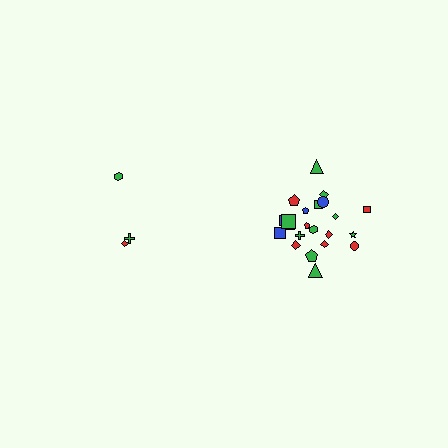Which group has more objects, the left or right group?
The right group.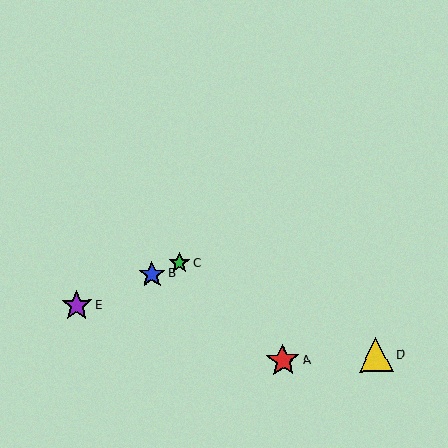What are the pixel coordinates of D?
Object D is at (376, 355).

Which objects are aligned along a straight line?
Objects B, C, E are aligned along a straight line.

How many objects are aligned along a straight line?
3 objects (B, C, E) are aligned along a straight line.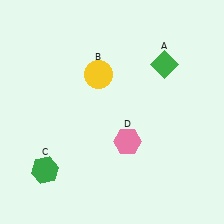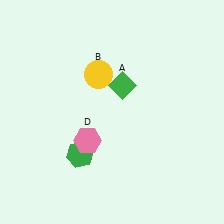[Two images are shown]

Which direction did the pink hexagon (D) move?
The pink hexagon (D) moved left.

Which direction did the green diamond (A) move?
The green diamond (A) moved left.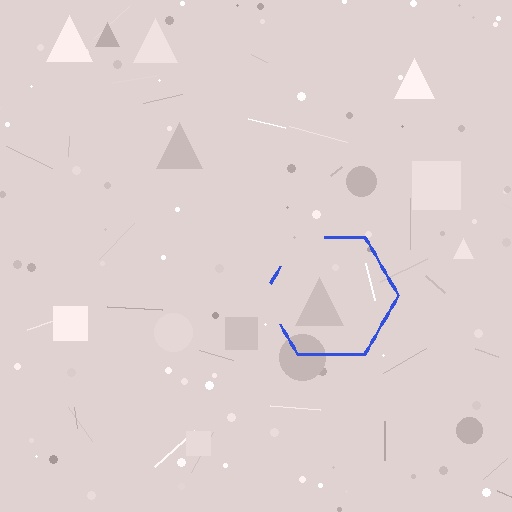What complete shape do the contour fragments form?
The contour fragments form a hexagon.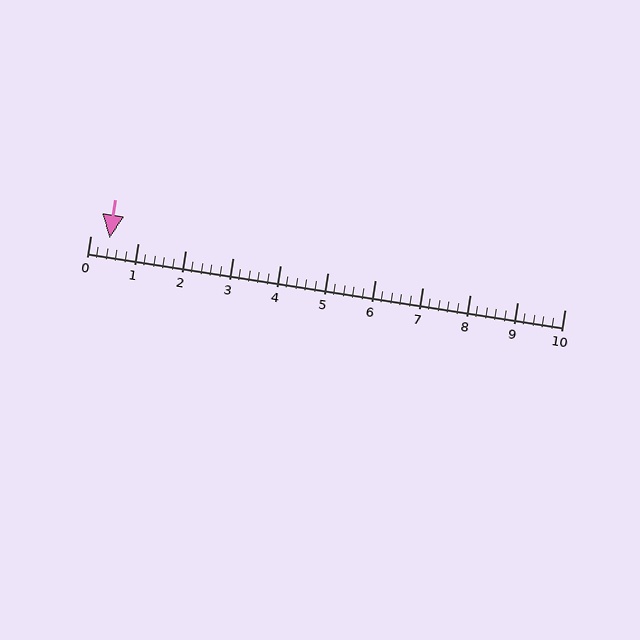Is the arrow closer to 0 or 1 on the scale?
The arrow is closer to 0.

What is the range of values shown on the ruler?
The ruler shows values from 0 to 10.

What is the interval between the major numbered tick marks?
The major tick marks are spaced 1 units apart.